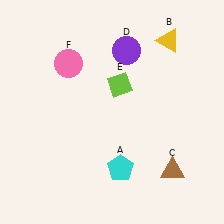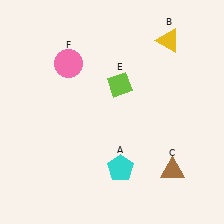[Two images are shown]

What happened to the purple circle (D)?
The purple circle (D) was removed in Image 2. It was in the top-right area of Image 1.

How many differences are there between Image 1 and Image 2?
There is 1 difference between the two images.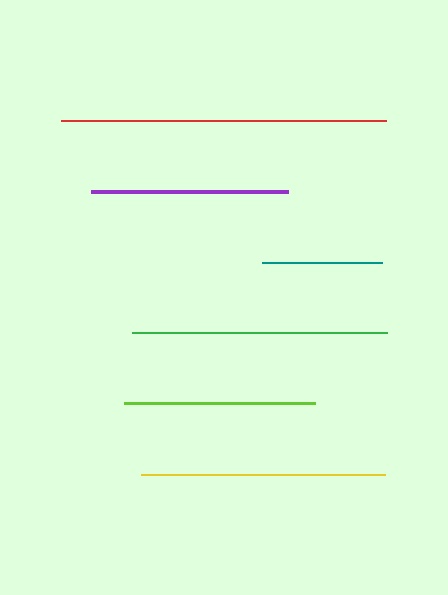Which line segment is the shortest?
The teal line is the shortest at approximately 120 pixels.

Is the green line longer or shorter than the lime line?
The green line is longer than the lime line.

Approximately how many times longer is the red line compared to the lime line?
The red line is approximately 1.7 times the length of the lime line.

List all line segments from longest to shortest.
From longest to shortest: red, green, yellow, purple, lime, teal.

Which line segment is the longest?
The red line is the longest at approximately 325 pixels.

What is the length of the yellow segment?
The yellow segment is approximately 243 pixels long.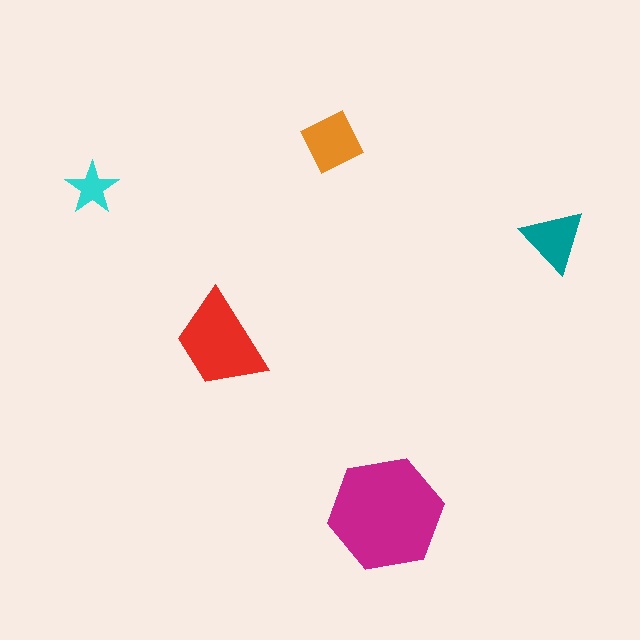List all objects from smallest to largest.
The cyan star, the teal triangle, the orange square, the red trapezoid, the magenta hexagon.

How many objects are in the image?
There are 5 objects in the image.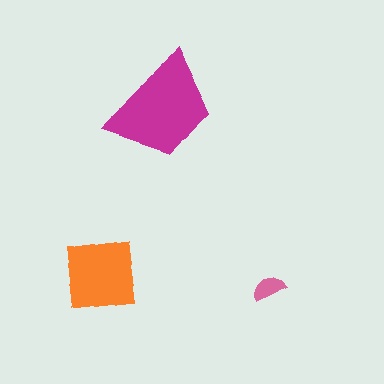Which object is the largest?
The magenta trapezoid.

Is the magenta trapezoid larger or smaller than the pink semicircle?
Larger.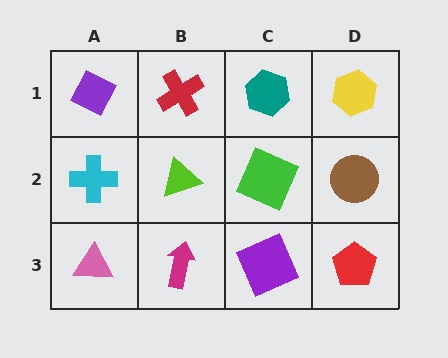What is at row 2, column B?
A lime triangle.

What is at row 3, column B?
A magenta arrow.